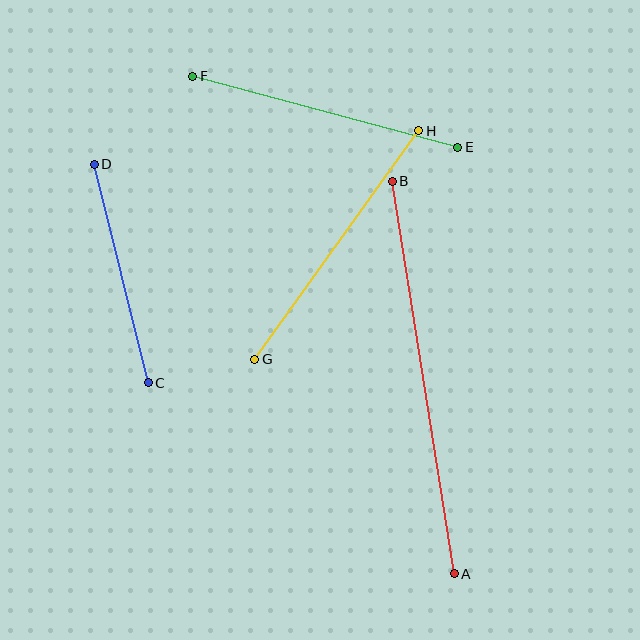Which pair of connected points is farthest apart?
Points A and B are farthest apart.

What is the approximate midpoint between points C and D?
The midpoint is at approximately (121, 273) pixels.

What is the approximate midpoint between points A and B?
The midpoint is at approximately (423, 377) pixels.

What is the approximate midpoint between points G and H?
The midpoint is at approximately (337, 245) pixels.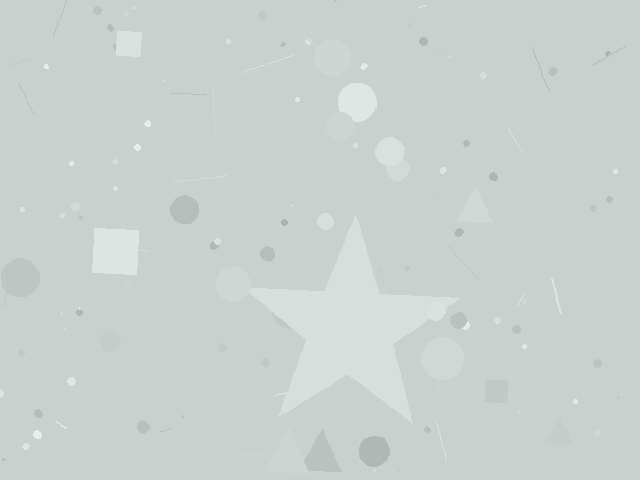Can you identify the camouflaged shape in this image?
The camouflaged shape is a star.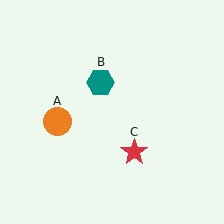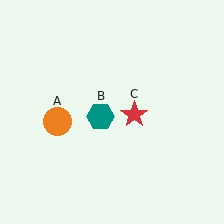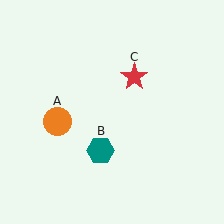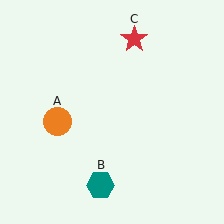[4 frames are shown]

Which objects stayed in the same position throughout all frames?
Orange circle (object A) remained stationary.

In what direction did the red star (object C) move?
The red star (object C) moved up.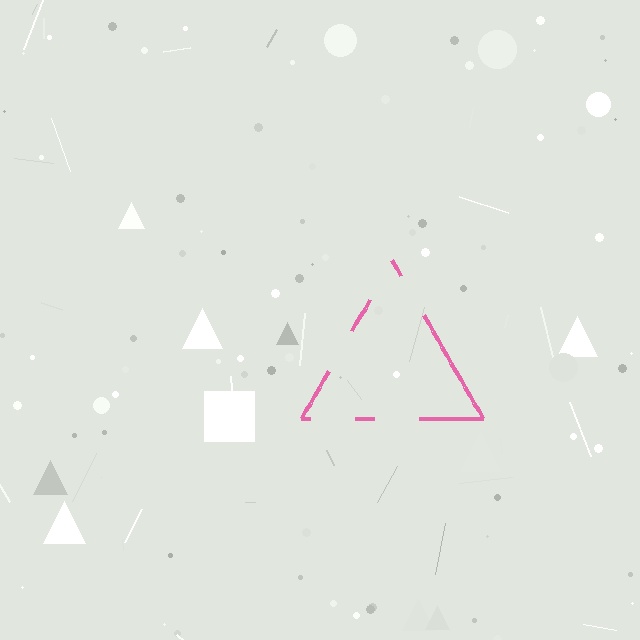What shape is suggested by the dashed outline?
The dashed outline suggests a triangle.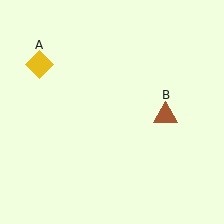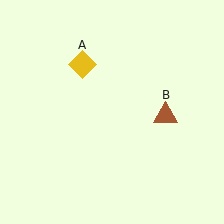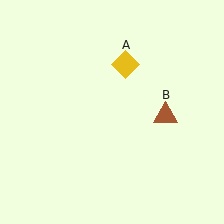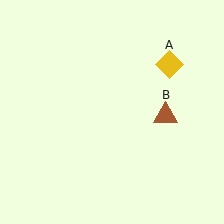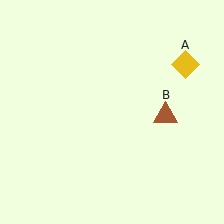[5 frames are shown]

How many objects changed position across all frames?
1 object changed position: yellow diamond (object A).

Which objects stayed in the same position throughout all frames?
Brown triangle (object B) remained stationary.